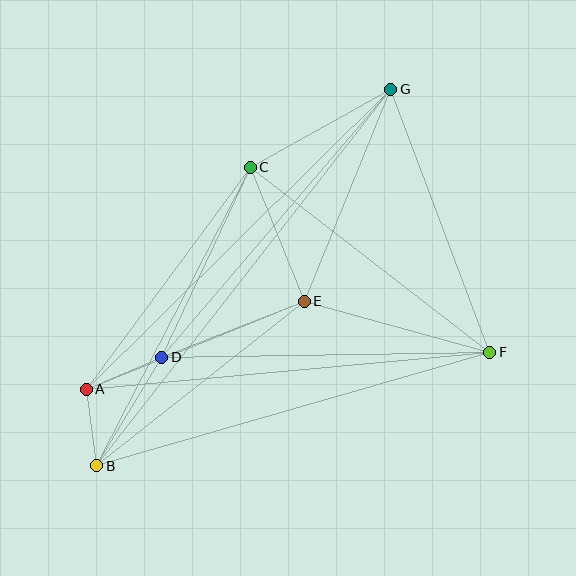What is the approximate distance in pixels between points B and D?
The distance between B and D is approximately 126 pixels.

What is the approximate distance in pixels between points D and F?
The distance between D and F is approximately 328 pixels.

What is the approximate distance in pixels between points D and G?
The distance between D and G is approximately 353 pixels.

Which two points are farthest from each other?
Points B and G are farthest from each other.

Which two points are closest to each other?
Points A and B are closest to each other.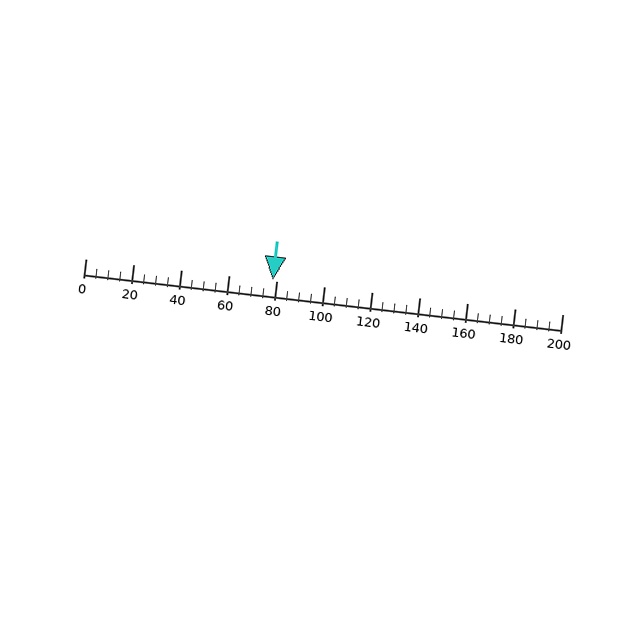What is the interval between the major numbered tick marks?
The major tick marks are spaced 20 units apart.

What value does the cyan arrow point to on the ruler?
The cyan arrow points to approximately 79.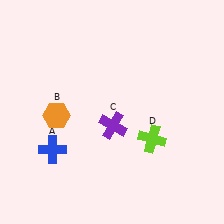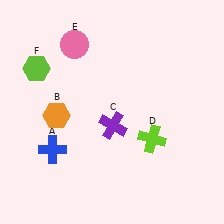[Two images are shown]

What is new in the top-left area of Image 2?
A lime hexagon (F) was added in the top-left area of Image 2.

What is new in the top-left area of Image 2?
A pink circle (E) was added in the top-left area of Image 2.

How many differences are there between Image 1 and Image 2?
There are 2 differences between the two images.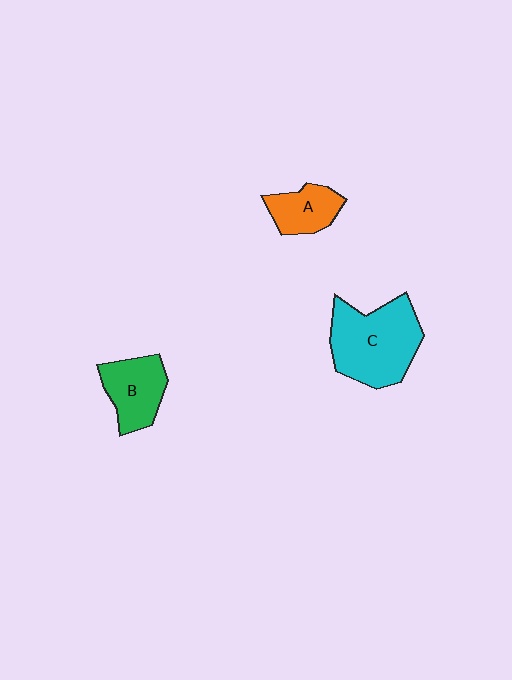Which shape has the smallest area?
Shape A (orange).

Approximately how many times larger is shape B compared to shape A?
Approximately 1.3 times.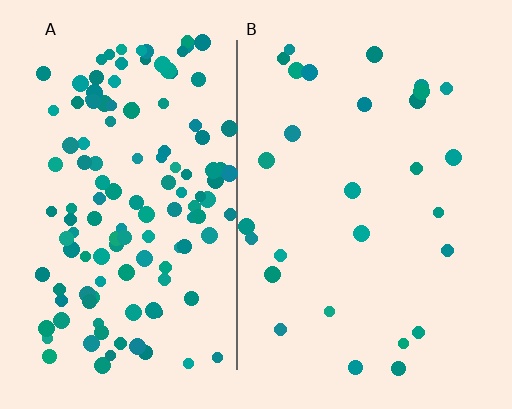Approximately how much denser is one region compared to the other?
Approximately 4.7× — region A over region B.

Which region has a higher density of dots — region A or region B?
A (the left).